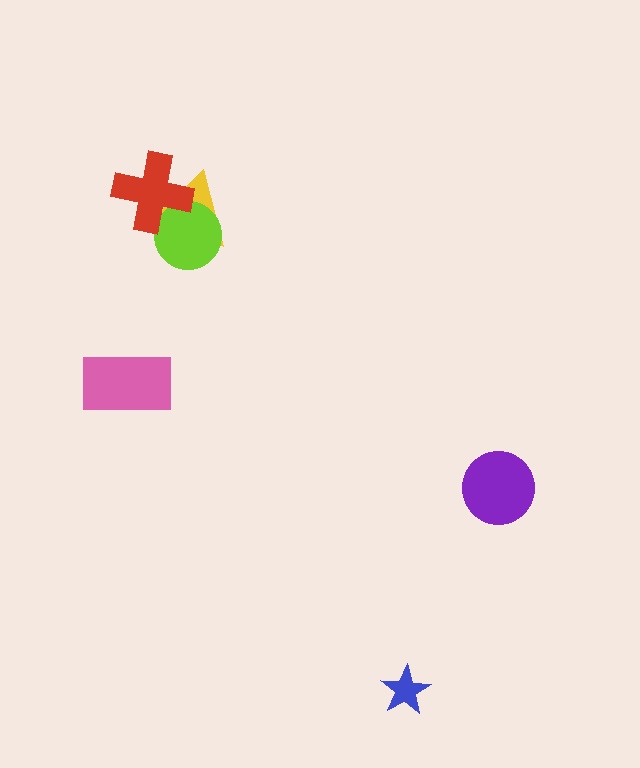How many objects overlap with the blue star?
0 objects overlap with the blue star.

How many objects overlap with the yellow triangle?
2 objects overlap with the yellow triangle.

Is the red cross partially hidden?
No, no other shape covers it.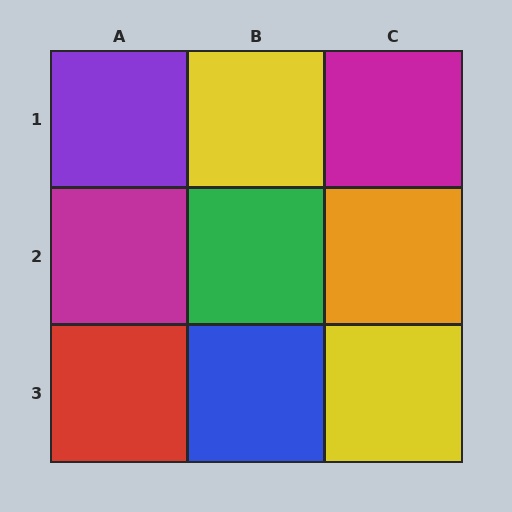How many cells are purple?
1 cell is purple.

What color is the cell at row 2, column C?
Orange.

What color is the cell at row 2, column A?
Magenta.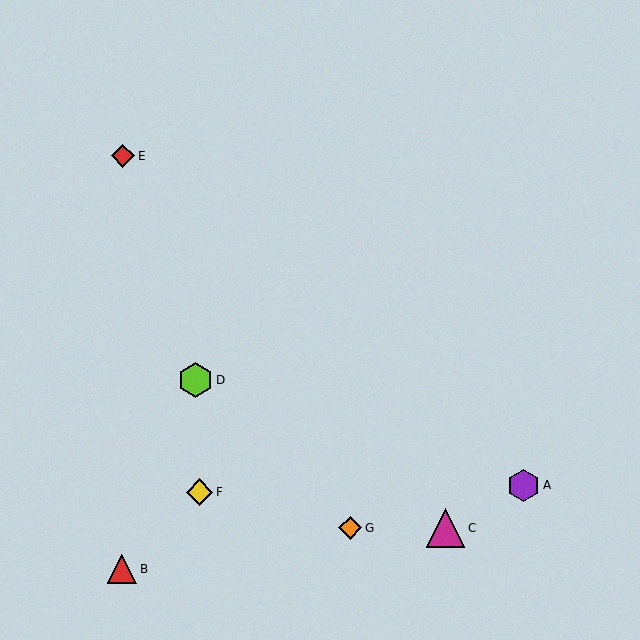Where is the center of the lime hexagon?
The center of the lime hexagon is at (196, 380).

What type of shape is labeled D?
Shape D is a lime hexagon.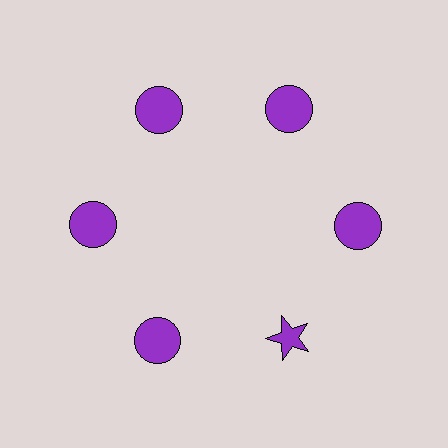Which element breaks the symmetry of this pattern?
The purple star at roughly the 5 o'clock position breaks the symmetry. All other shapes are purple circles.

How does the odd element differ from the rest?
It has a different shape: star instead of circle.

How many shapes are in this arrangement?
There are 6 shapes arranged in a ring pattern.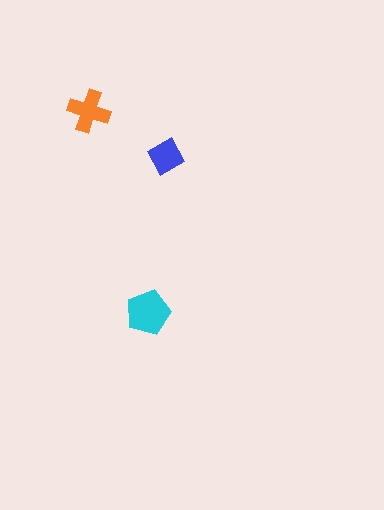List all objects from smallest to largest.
The blue square, the orange cross, the cyan pentagon.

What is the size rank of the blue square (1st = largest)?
3rd.